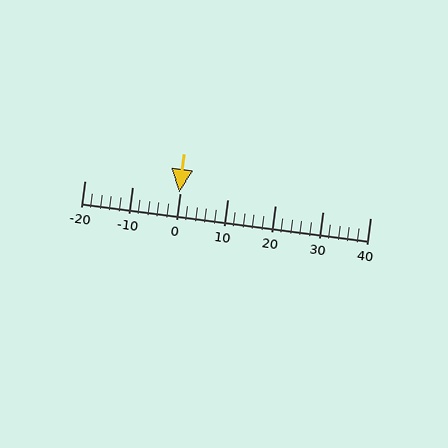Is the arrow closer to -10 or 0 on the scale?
The arrow is closer to 0.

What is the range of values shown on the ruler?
The ruler shows values from -20 to 40.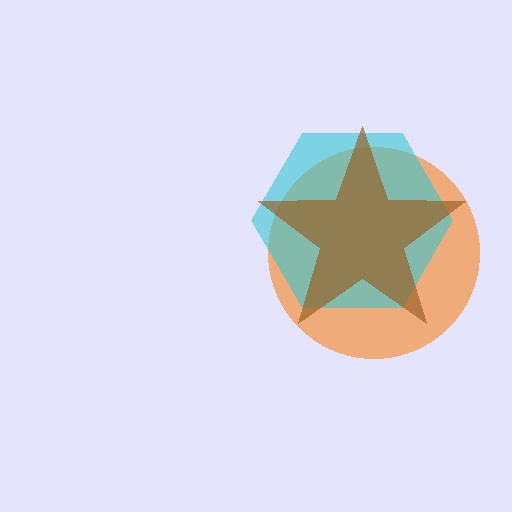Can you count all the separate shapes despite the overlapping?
Yes, there are 3 separate shapes.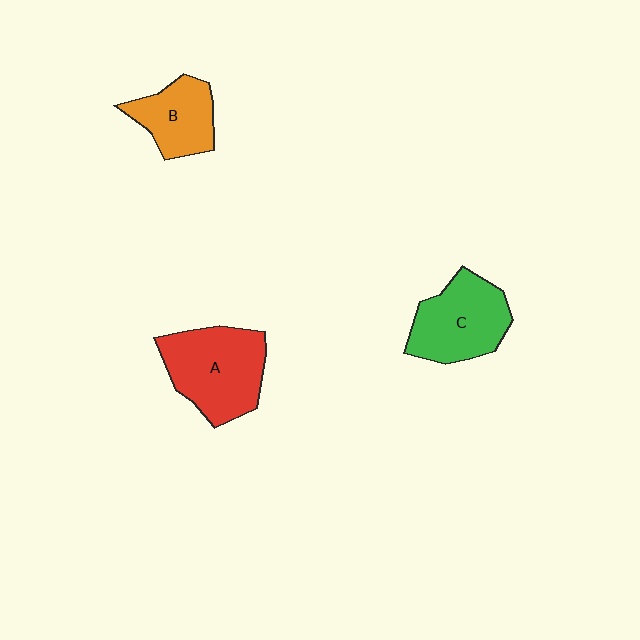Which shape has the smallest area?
Shape B (orange).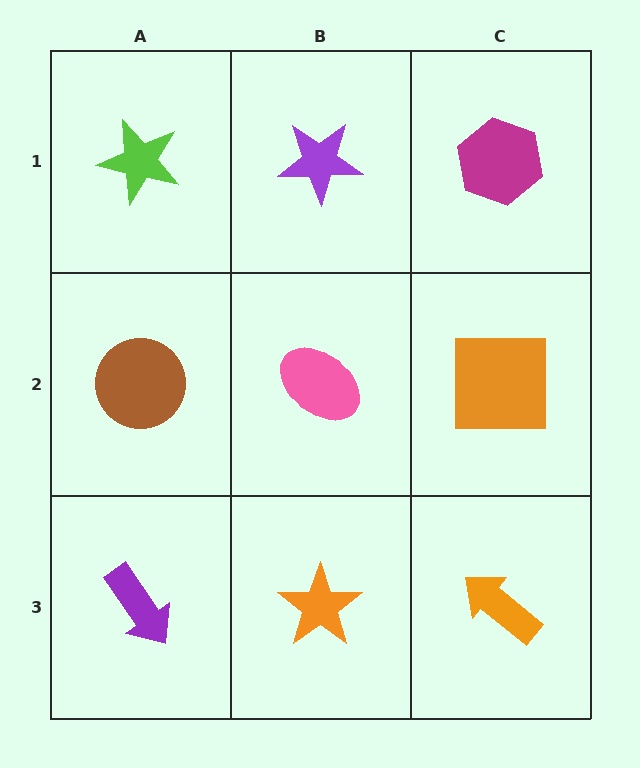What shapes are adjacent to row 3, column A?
A brown circle (row 2, column A), an orange star (row 3, column B).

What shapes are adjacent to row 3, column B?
A pink ellipse (row 2, column B), a purple arrow (row 3, column A), an orange arrow (row 3, column C).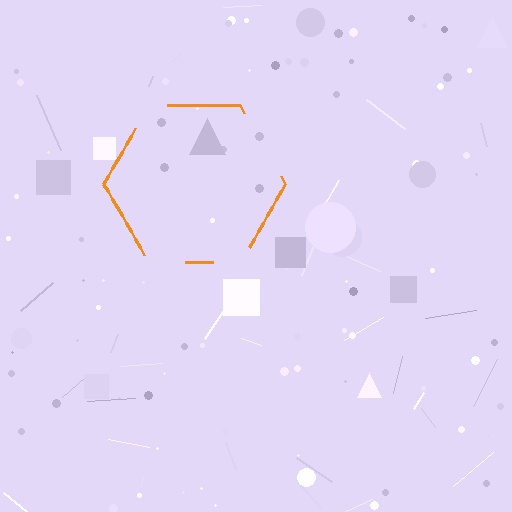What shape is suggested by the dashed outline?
The dashed outline suggests a hexagon.